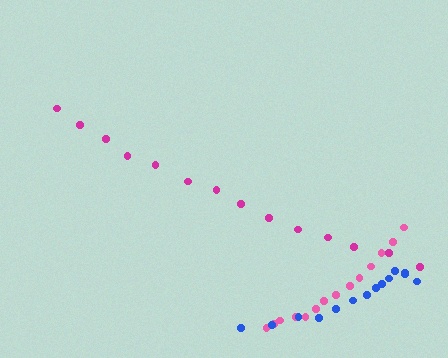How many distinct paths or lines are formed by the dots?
There are 3 distinct paths.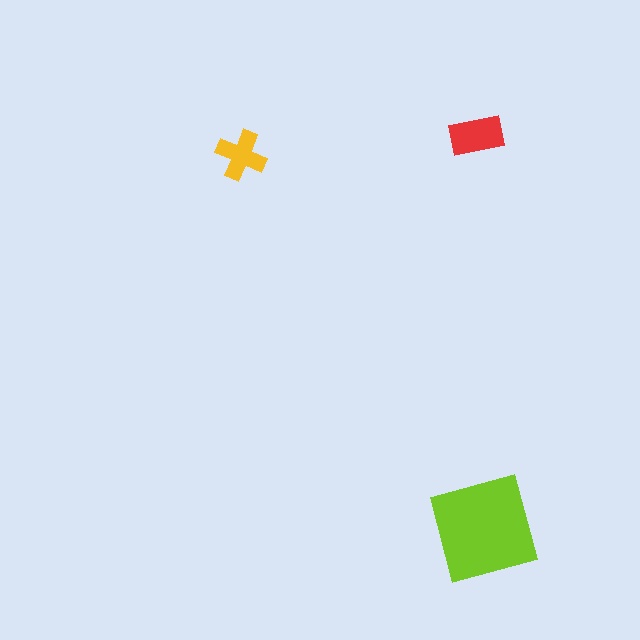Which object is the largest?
The lime square.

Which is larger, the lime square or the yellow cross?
The lime square.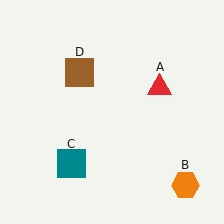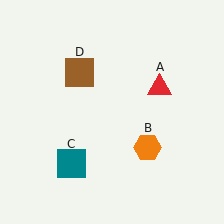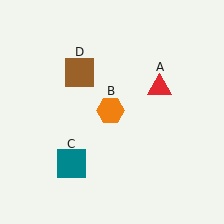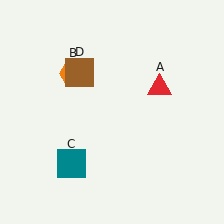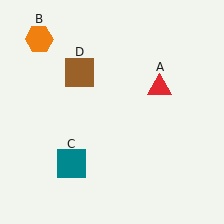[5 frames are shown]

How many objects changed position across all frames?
1 object changed position: orange hexagon (object B).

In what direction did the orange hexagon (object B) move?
The orange hexagon (object B) moved up and to the left.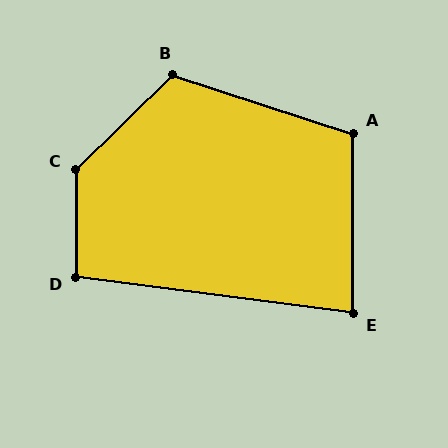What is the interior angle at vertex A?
Approximately 108 degrees (obtuse).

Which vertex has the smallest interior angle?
E, at approximately 82 degrees.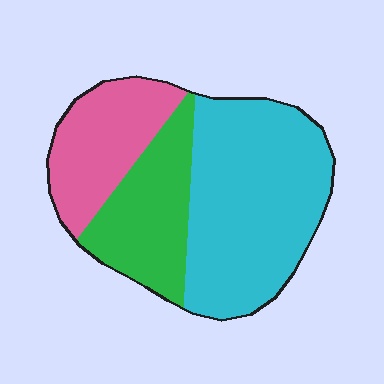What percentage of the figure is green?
Green takes up about one quarter (1/4) of the figure.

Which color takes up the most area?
Cyan, at roughly 50%.